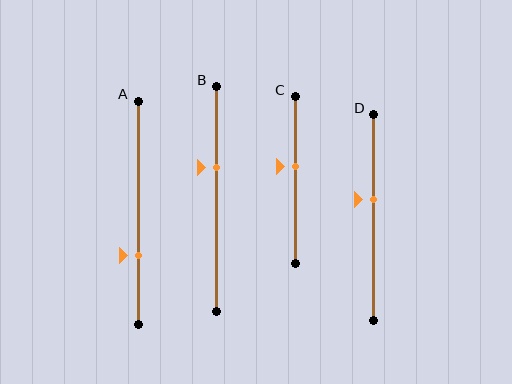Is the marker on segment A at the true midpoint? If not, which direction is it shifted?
No, the marker on segment A is shifted downward by about 19% of the segment length.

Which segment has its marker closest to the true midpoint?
Segment C has its marker closest to the true midpoint.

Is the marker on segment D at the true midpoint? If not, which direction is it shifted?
No, the marker on segment D is shifted upward by about 9% of the segment length.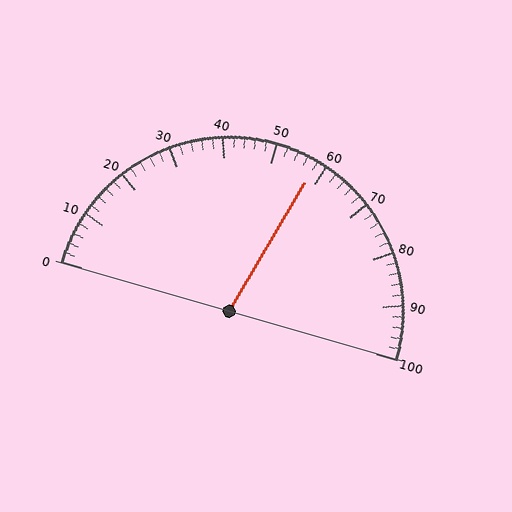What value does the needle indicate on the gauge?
The needle indicates approximately 58.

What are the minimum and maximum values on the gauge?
The gauge ranges from 0 to 100.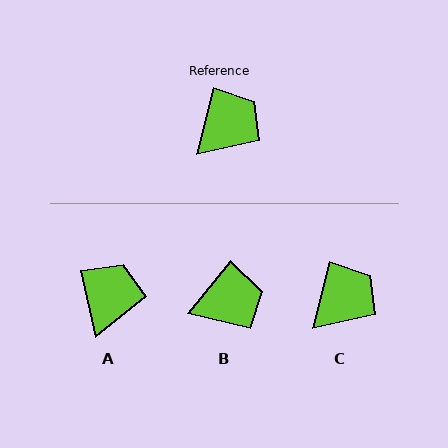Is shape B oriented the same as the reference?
No, it is off by about 26 degrees.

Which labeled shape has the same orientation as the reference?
C.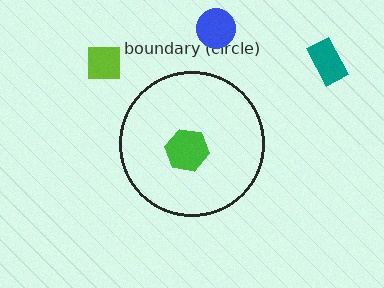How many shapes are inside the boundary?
1 inside, 3 outside.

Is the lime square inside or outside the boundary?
Outside.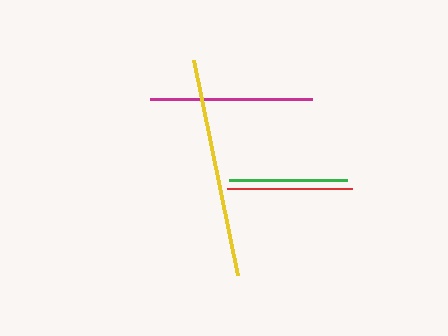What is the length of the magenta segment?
The magenta segment is approximately 162 pixels long.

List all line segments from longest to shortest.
From longest to shortest: yellow, magenta, red, green.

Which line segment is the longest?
The yellow line is the longest at approximately 219 pixels.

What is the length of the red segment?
The red segment is approximately 126 pixels long.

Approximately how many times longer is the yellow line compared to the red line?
The yellow line is approximately 1.7 times the length of the red line.